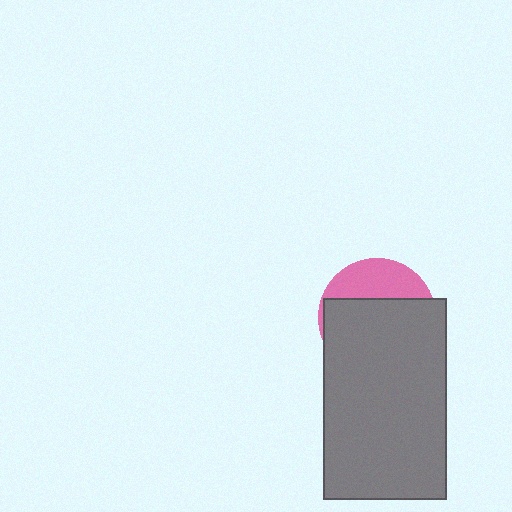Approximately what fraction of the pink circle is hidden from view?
Roughly 69% of the pink circle is hidden behind the gray rectangle.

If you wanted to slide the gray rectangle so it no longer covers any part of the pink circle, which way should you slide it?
Slide it down — that is the most direct way to separate the two shapes.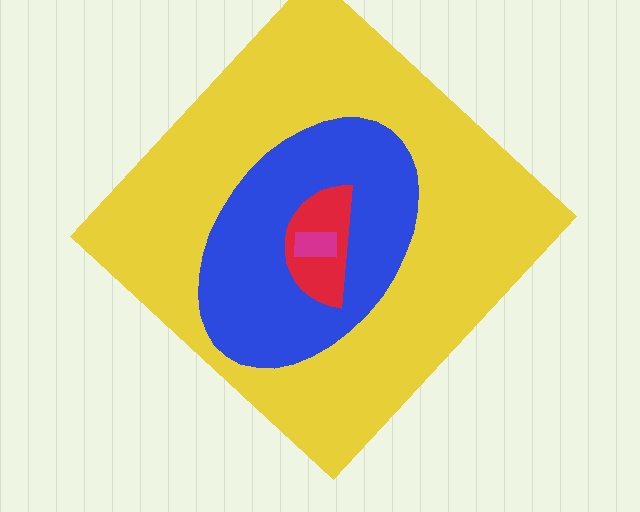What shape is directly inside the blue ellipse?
The red semicircle.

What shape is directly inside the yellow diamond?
The blue ellipse.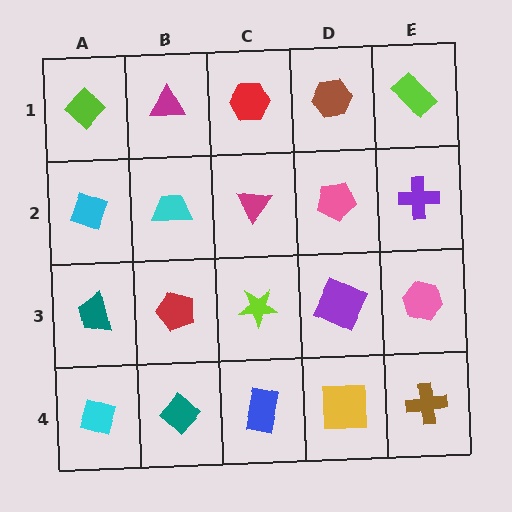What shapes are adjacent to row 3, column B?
A cyan trapezoid (row 2, column B), a teal diamond (row 4, column B), a teal trapezoid (row 3, column A), a lime star (row 3, column C).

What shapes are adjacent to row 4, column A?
A teal trapezoid (row 3, column A), a teal diamond (row 4, column B).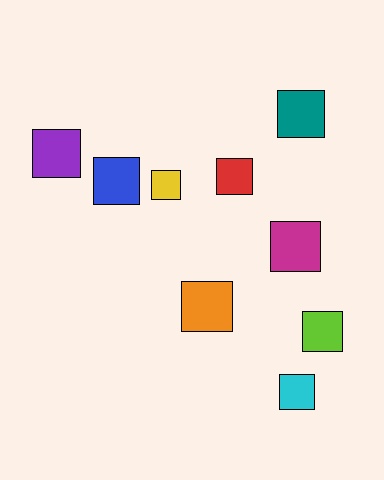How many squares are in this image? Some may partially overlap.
There are 9 squares.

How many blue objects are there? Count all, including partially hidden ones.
There is 1 blue object.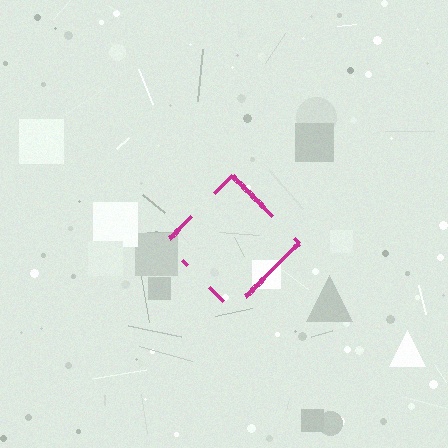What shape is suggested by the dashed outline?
The dashed outline suggests a diamond.